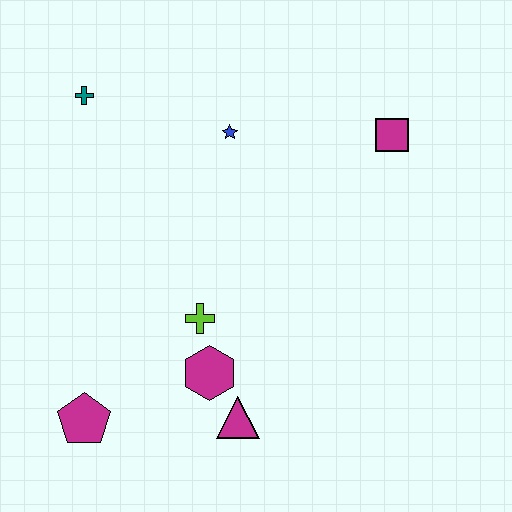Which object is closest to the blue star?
The teal cross is closest to the blue star.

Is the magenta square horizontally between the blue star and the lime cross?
No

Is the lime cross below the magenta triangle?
No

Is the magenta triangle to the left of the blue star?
No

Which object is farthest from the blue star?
The magenta pentagon is farthest from the blue star.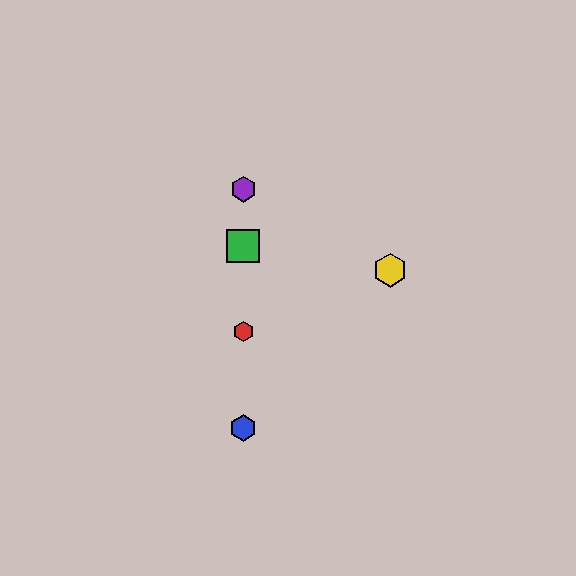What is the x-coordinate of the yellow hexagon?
The yellow hexagon is at x≈390.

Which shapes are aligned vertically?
The red hexagon, the blue hexagon, the green square, the purple hexagon are aligned vertically.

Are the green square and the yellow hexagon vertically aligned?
No, the green square is at x≈243 and the yellow hexagon is at x≈390.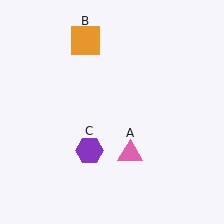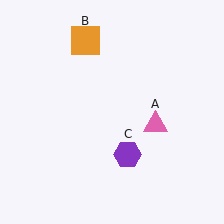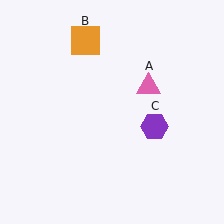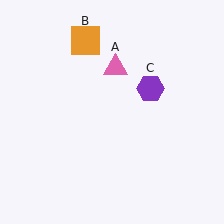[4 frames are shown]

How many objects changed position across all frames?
2 objects changed position: pink triangle (object A), purple hexagon (object C).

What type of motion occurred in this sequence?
The pink triangle (object A), purple hexagon (object C) rotated counterclockwise around the center of the scene.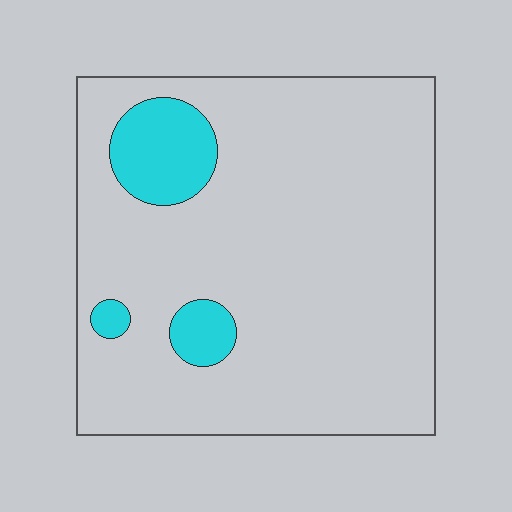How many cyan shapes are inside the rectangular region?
3.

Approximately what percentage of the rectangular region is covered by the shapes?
Approximately 10%.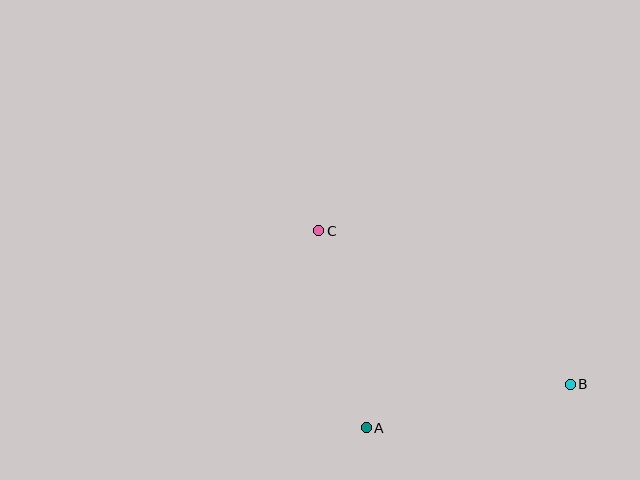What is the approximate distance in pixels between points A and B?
The distance between A and B is approximately 208 pixels.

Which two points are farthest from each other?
Points B and C are farthest from each other.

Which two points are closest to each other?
Points A and C are closest to each other.